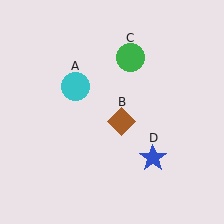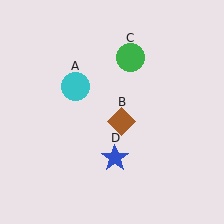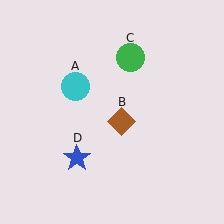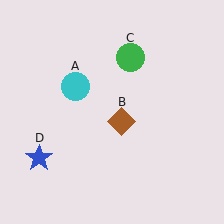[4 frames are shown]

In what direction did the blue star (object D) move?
The blue star (object D) moved left.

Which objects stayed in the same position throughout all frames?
Cyan circle (object A) and brown diamond (object B) and green circle (object C) remained stationary.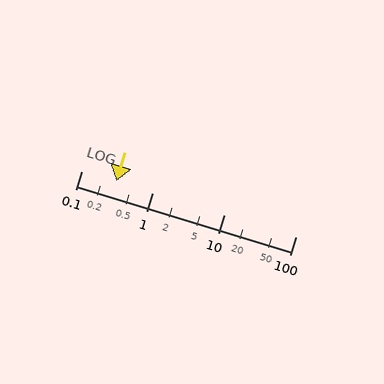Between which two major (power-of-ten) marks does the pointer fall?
The pointer is between 0.1 and 1.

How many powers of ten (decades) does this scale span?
The scale spans 3 decades, from 0.1 to 100.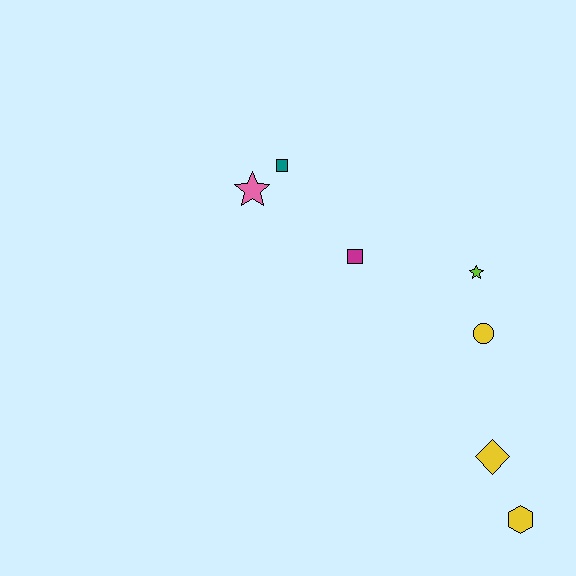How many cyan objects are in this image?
There are no cyan objects.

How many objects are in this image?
There are 7 objects.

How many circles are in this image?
There is 1 circle.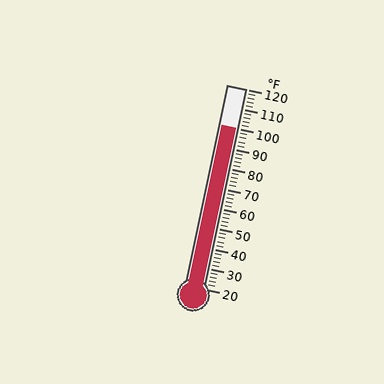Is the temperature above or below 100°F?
The temperature is at 100°F.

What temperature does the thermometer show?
The thermometer shows approximately 100°F.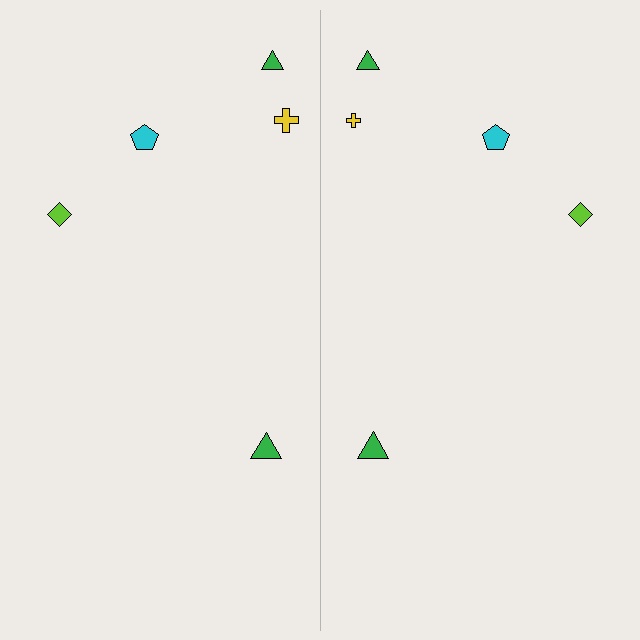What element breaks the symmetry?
The yellow cross on the right side has a different size than its mirror counterpart.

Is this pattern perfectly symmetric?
No, the pattern is not perfectly symmetric. The yellow cross on the right side has a different size than its mirror counterpart.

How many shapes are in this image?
There are 10 shapes in this image.